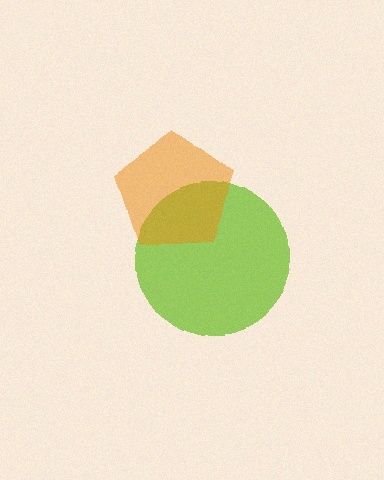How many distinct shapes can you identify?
There are 2 distinct shapes: a lime circle, an orange pentagon.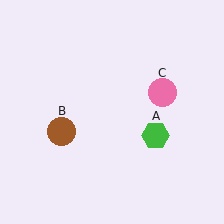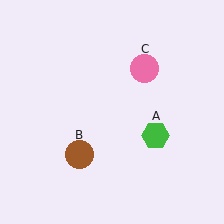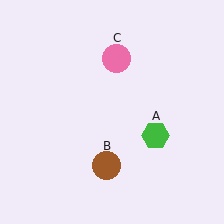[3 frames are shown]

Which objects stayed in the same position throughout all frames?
Green hexagon (object A) remained stationary.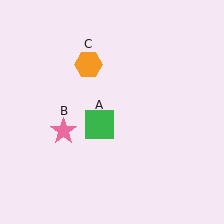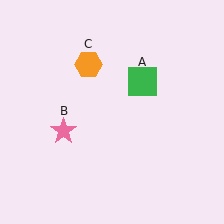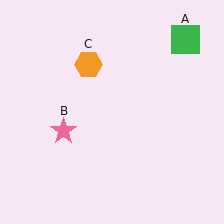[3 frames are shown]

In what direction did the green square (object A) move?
The green square (object A) moved up and to the right.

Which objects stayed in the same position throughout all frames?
Pink star (object B) and orange hexagon (object C) remained stationary.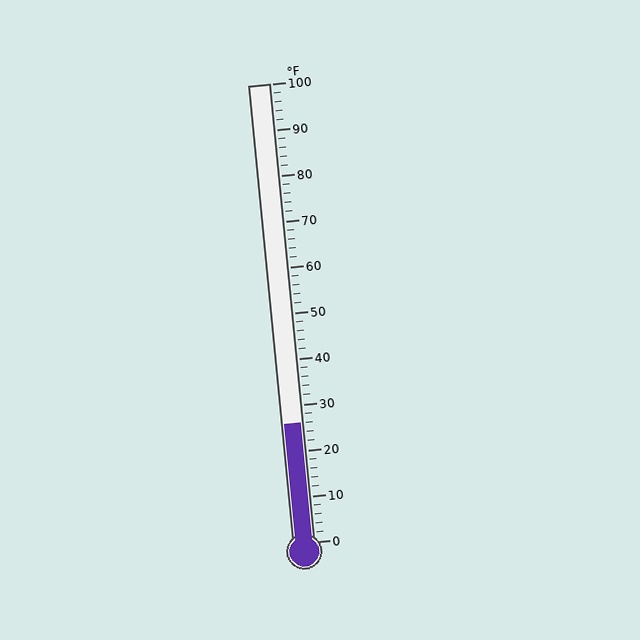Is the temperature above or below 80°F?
The temperature is below 80°F.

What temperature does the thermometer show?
The thermometer shows approximately 26°F.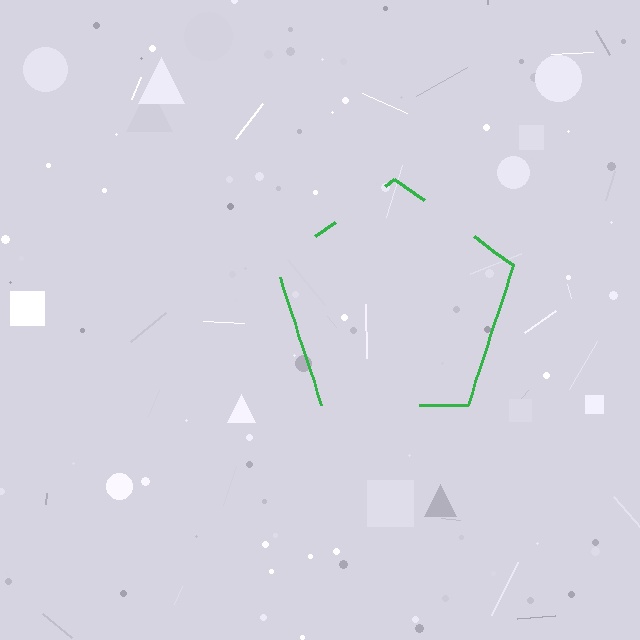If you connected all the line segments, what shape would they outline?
They would outline a pentagon.